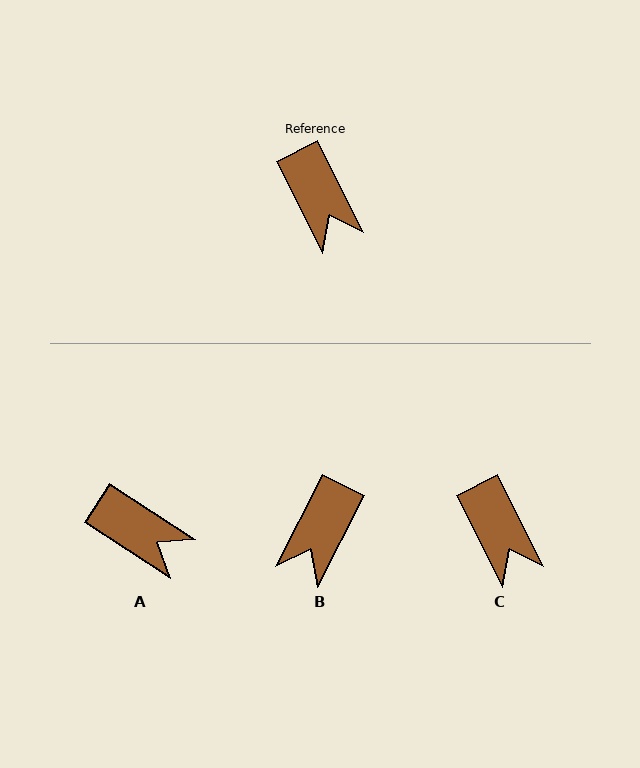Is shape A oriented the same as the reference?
No, it is off by about 31 degrees.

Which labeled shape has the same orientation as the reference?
C.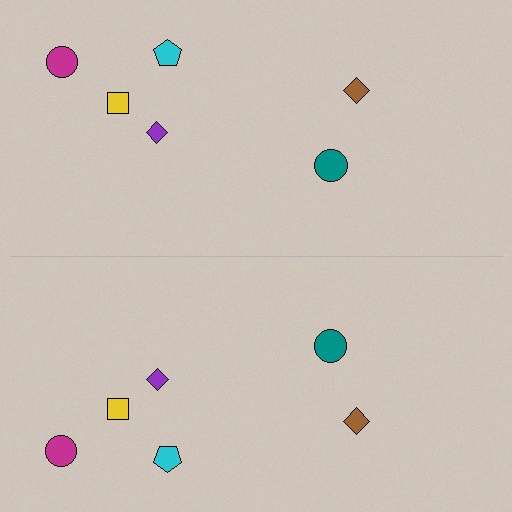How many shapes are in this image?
There are 12 shapes in this image.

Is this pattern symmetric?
Yes, this pattern has bilateral (reflection) symmetry.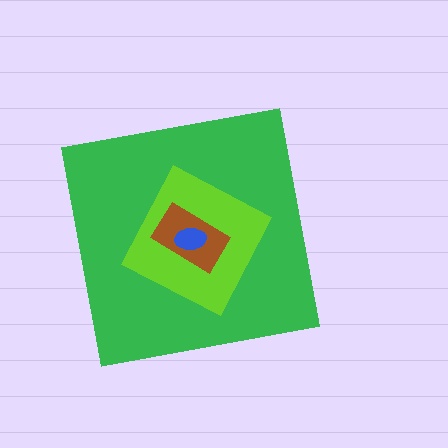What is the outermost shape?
The green square.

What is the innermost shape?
The blue ellipse.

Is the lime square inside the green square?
Yes.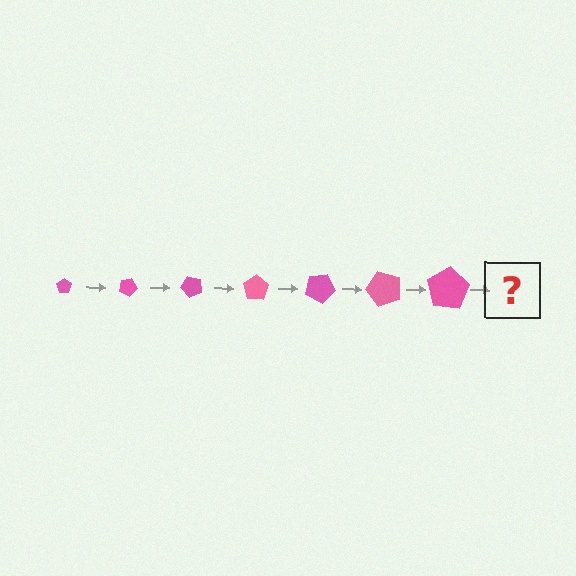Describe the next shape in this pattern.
It should be a pentagon, larger than the previous one and rotated 175 degrees from the start.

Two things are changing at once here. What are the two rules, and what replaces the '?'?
The two rules are that the pentagon grows larger each step and it rotates 25 degrees each step. The '?' should be a pentagon, larger than the previous one and rotated 175 degrees from the start.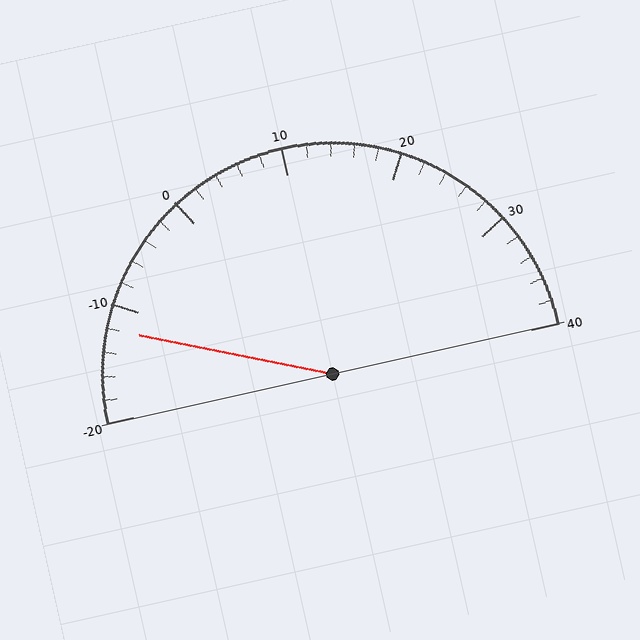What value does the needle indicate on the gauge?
The needle indicates approximately -12.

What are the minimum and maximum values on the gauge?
The gauge ranges from -20 to 40.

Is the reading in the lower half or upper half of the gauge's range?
The reading is in the lower half of the range (-20 to 40).